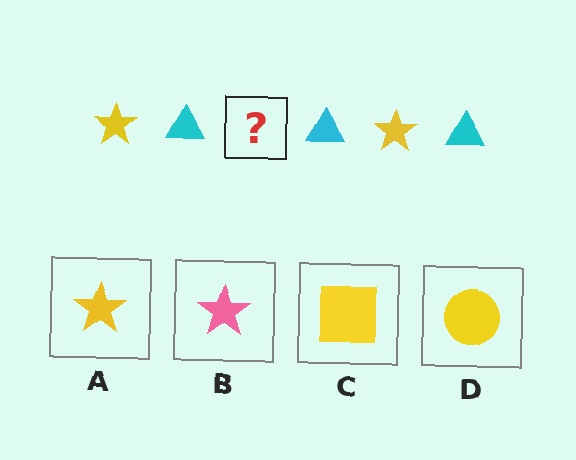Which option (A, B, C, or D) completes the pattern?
A.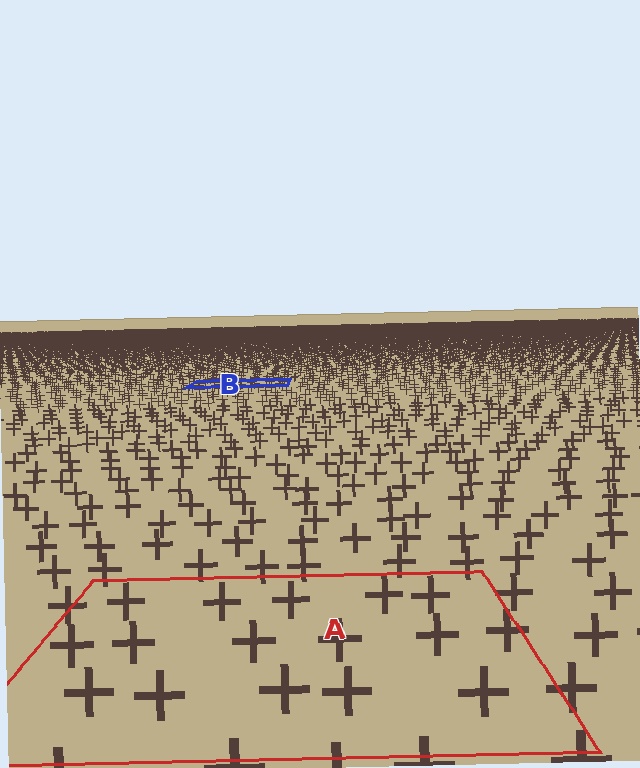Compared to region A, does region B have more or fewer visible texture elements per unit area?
Region B has more texture elements per unit area — they are packed more densely because it is farther away.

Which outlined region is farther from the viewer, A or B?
Region B is farther from the viewer — the texture elements inside it appear smaller and more densely packed.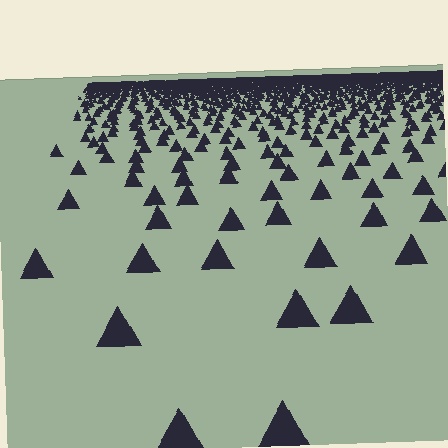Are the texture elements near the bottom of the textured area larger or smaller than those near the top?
Larger. Near the bottom, elements are closer to the viewer and appear at a bigger on-screen size.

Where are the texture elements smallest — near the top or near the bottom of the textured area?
Near the top.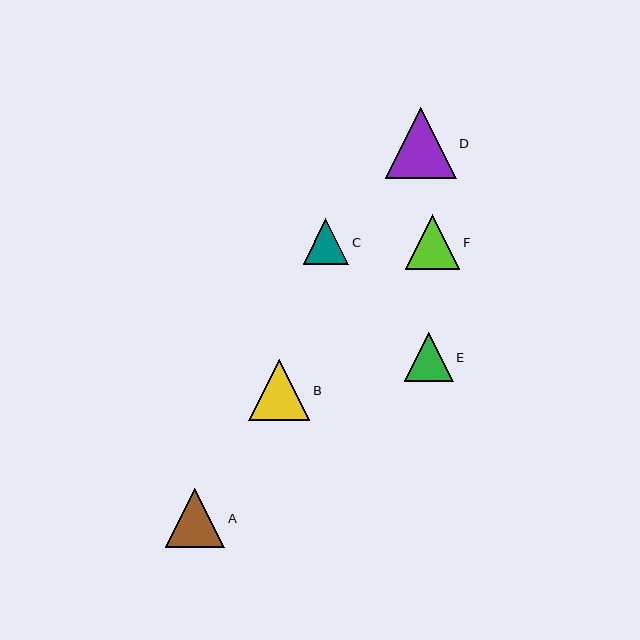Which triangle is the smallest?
Triangle C is the smallest with a size of approximately 45 pixels.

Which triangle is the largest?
Triangle D is the largest with a size of approximately 71 pixels.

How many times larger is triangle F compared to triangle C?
Triangle F is approximately 1.2 times the size of triangle C.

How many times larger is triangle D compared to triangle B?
Triangle D is approximately 1.2 times the size of triangle B.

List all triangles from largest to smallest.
From largest to smallest: D, B, A, F, E, C.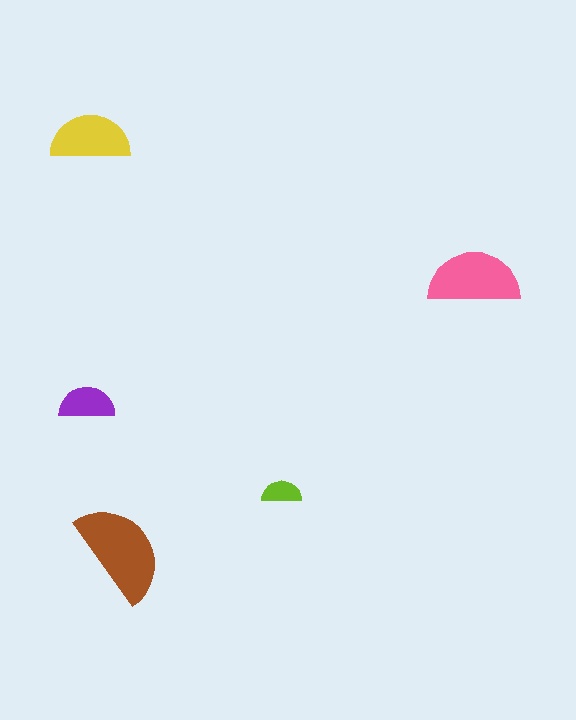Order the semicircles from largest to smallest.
the brown one, the pink one, the yellow one, the purple one, the lime one.